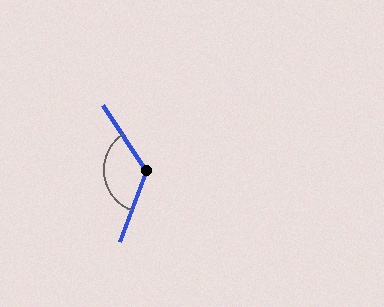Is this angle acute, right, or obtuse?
It is obtuse.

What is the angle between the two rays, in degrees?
Approximately 126 degrees.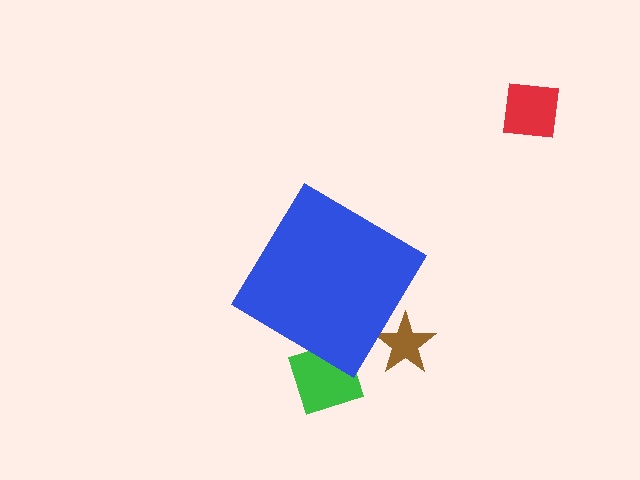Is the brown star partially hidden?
Yes, the brown star is partially hidden behind the blue diamond.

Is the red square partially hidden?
No, the red square is fully visible.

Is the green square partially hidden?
Yes, the green square is partially hidden behind the blue diamond.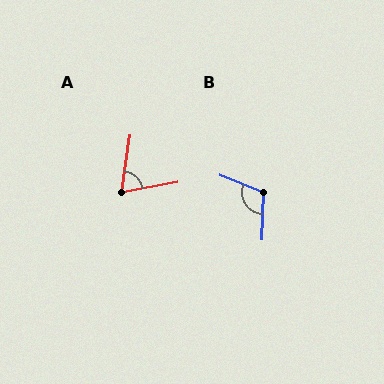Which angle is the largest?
B, at approximately 110 degrees.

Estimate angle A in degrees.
Approximately 71 degrees.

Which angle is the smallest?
A, at approximately 71 degrees.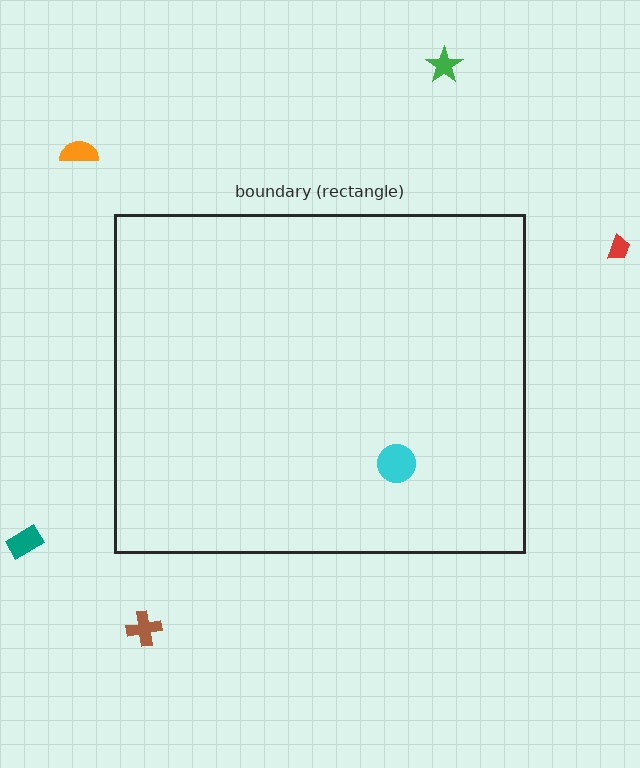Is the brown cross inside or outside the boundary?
Outside.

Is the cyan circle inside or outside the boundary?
Inside.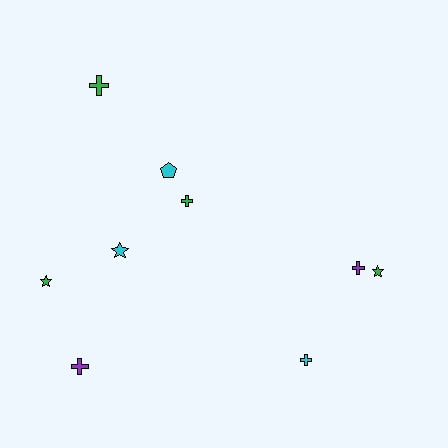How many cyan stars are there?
There is 1 cyan star.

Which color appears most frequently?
Green, with 4 objects.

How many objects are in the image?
There are 9 objects.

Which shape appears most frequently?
Cross, with 5 objects.